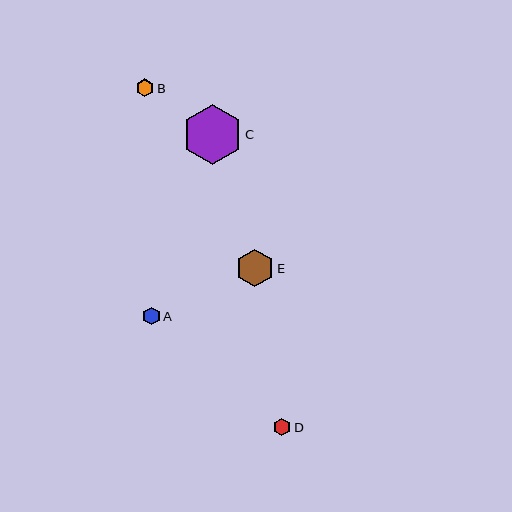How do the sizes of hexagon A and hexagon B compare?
Hexagon A and hexagon B are approximately the same size.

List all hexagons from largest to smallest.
From largest to smallest: C, E, A, B, D.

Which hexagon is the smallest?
Hexagon D is the smallest with a size of approximately 17 pixels.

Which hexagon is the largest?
Hexagon C is the largest with a size of approximately 59 pixels.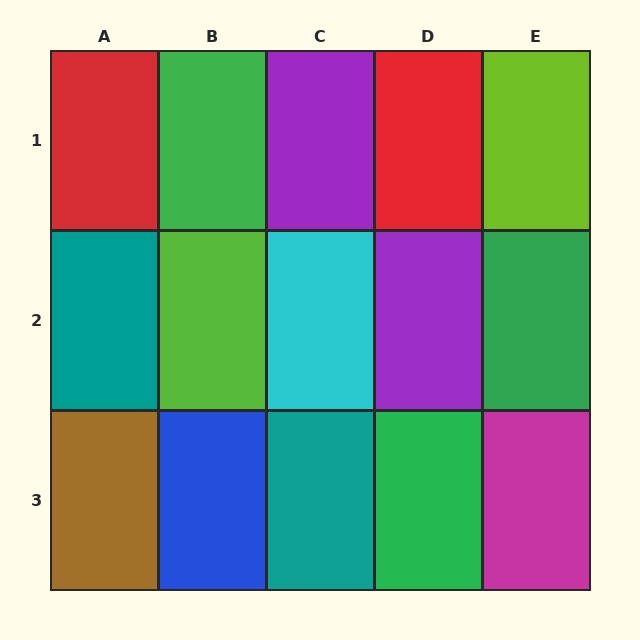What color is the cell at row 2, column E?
Green.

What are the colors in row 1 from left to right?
Red, green, purple, red, lime.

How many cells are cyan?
1 cell is cyan.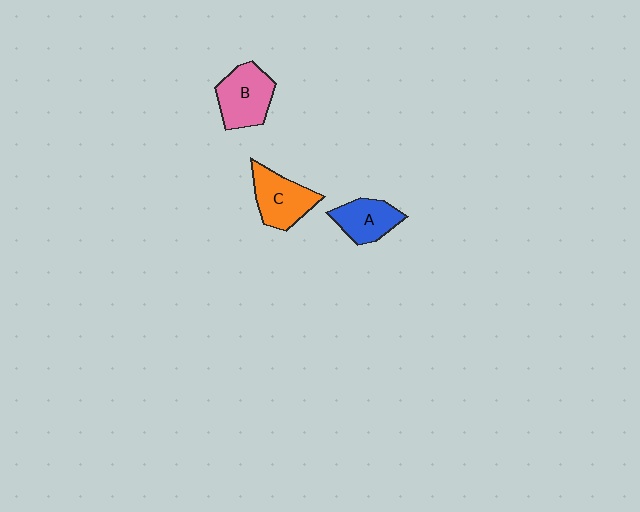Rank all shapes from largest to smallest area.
From largest to smallest: B (pink), C (orange), A (blue).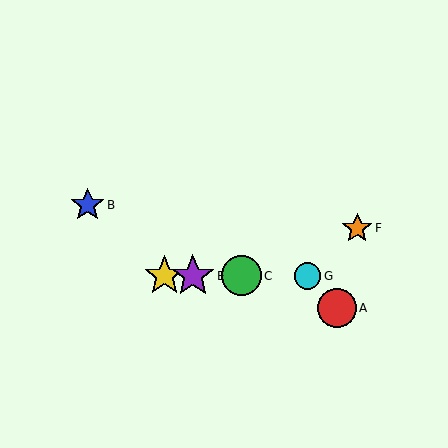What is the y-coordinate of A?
Object A is at y≈308.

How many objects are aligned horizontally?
4 objects (C, D, E, G) are aligned horizontally.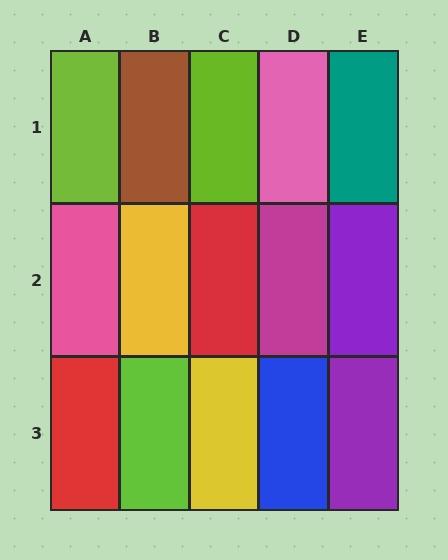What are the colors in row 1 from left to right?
Lime, brown, lime, pink, teal.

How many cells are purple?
2 cells are purple.